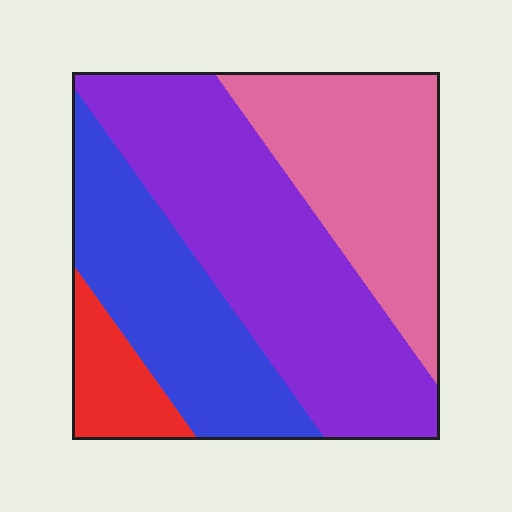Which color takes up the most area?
Purple, at roughly 40%.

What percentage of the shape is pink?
Pink covers roughly 25% of the shape.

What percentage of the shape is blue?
Blue takes up about one quarter (1/4) of the shape.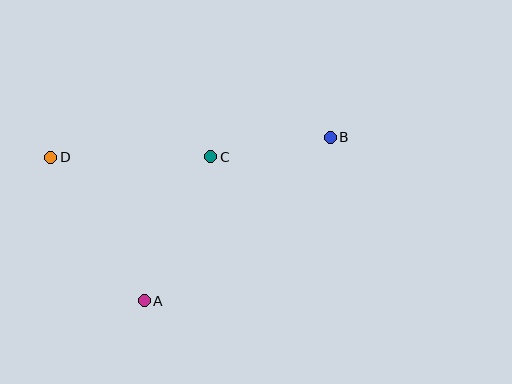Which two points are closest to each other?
Points B and C are closest to each other.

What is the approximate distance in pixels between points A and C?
The distance between A and C is approximately 159 pixels.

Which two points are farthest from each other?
Points B and D are farthest from each other.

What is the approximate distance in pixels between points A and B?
The distance between A and B is approximately 248 pixels.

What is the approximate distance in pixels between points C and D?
The distance between C and D is approximately 160 pixels.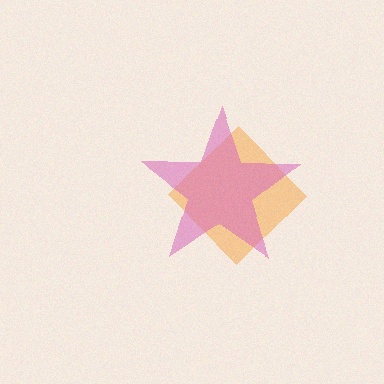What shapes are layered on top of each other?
The layered shapes are: an orange diamond, a pink star.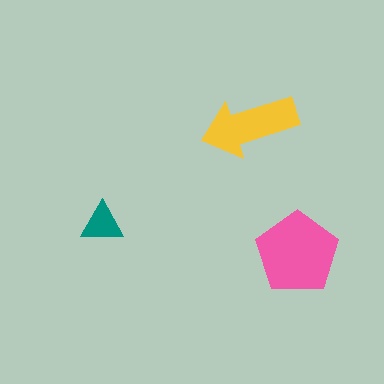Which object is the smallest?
The teal triangle.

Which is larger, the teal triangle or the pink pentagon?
The pink pentagon.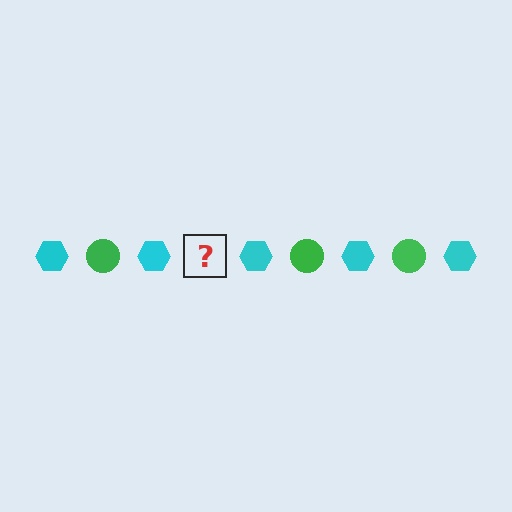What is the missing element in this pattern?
The missing element is a green circle.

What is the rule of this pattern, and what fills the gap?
The rule is that the pattern alternates between cyan hexagon and green circle. The gap should be filled with a green circle.